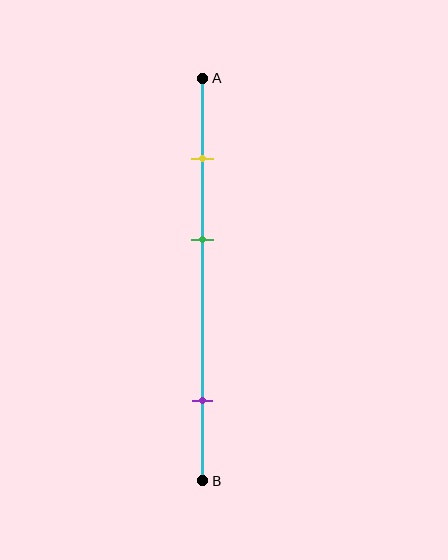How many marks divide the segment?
There are 3 marks dividing the segment.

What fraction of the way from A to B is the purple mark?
The purple mark is approximately 80% (0.8) of the way from A to B.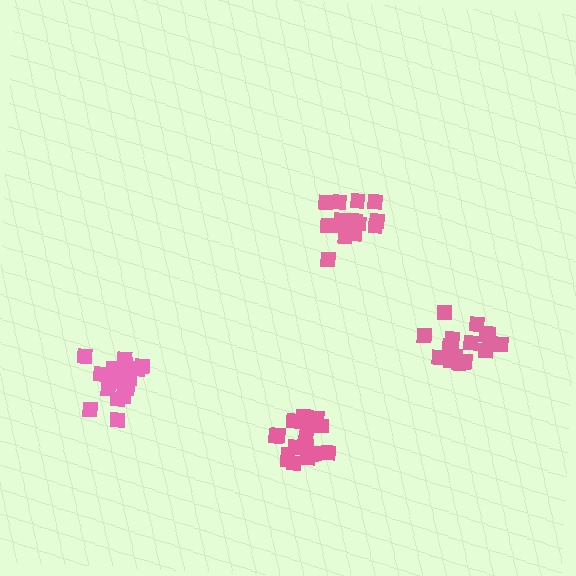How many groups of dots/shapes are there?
There are 4 groups.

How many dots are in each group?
Group 1: 18 dots, Group 2: 20 dots, Group 3: 18 dots, Group 4: 18 dots (74 total).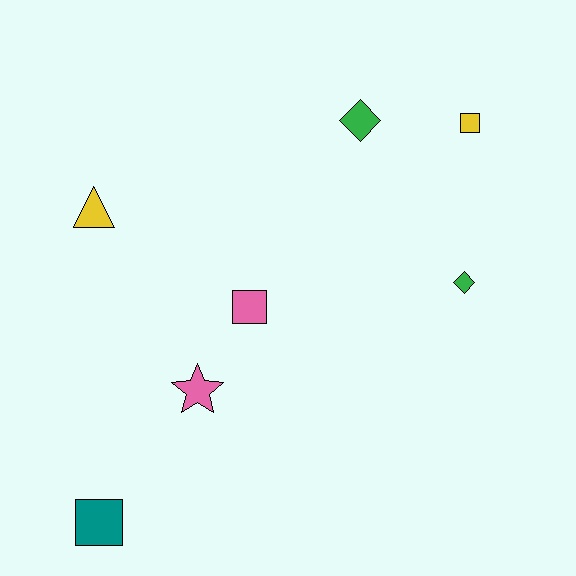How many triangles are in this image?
There is 1 triangle.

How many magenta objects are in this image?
There are no magenta objects.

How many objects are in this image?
There are 7 objects.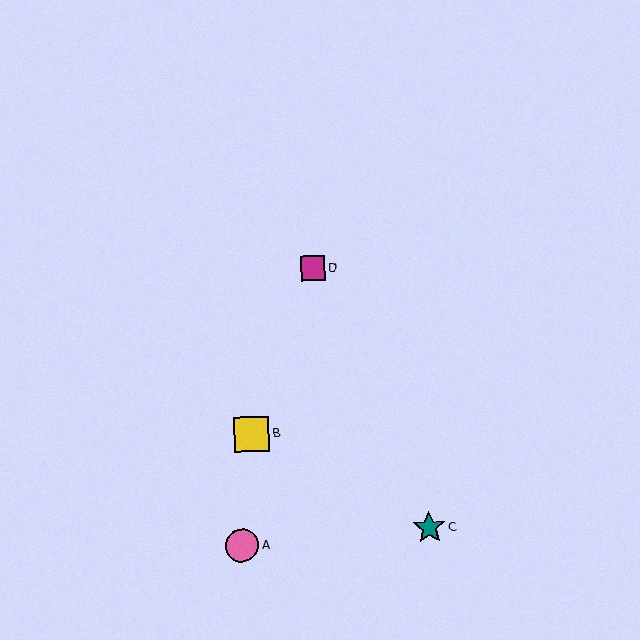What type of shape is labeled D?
Shape D is a magenta square.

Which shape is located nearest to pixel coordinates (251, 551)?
The pink circle (labeled A) at (242, 546) is nearest to that location.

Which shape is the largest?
The yellow square (labeled B) is the largest.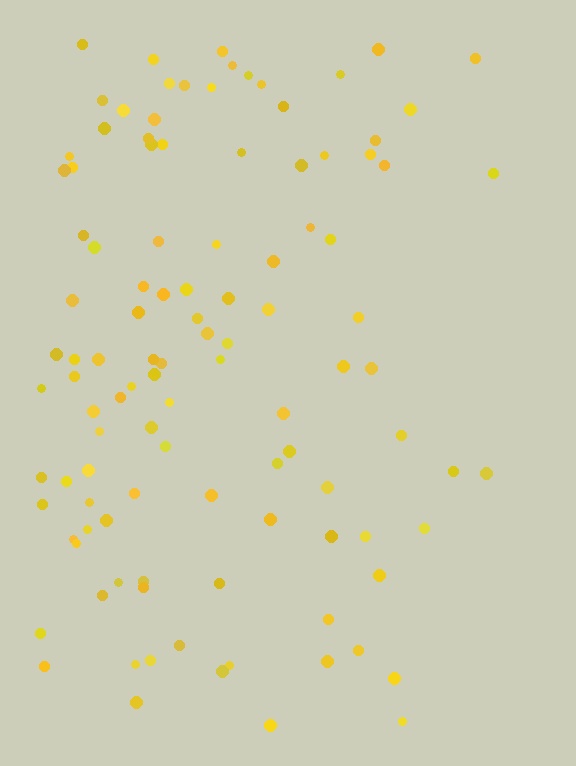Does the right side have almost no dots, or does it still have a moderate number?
Still a moderate number, just noticeably fewer than the left.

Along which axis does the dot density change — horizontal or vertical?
Horizontal.